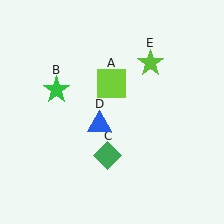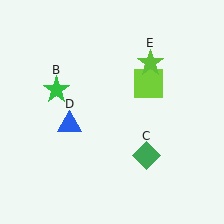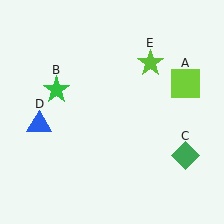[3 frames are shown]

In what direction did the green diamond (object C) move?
The green diamond (object C) moved right.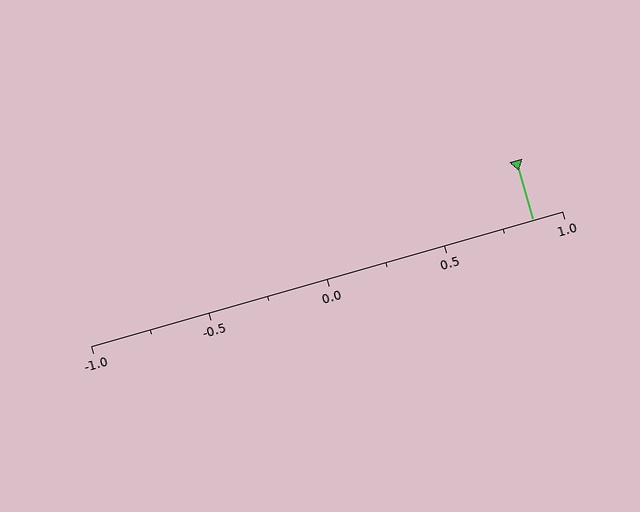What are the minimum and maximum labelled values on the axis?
The axis runs from -1.0 to 1.0.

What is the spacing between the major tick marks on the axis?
The major ticks are spaced 0.5 apart.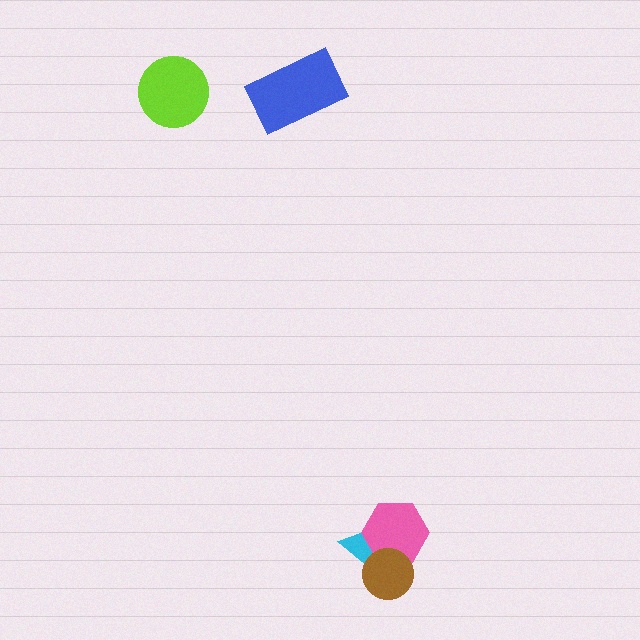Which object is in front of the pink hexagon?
The brown circle is in front of the pink hexagon.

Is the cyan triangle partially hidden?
Yes, it is partially covered by another shape.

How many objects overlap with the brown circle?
2 objects overlap with the brown circle.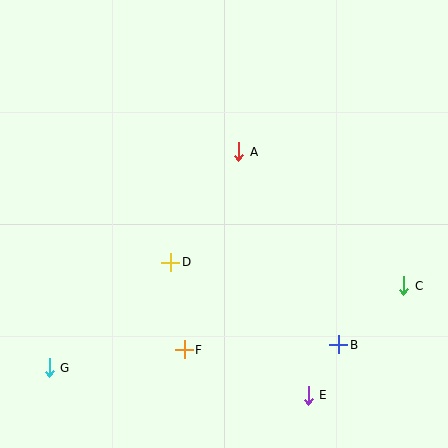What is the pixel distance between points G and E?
The distance between G and E is 260 pixels.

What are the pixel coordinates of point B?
Point B is at (339, 345).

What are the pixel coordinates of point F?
Point F is at (184, 350).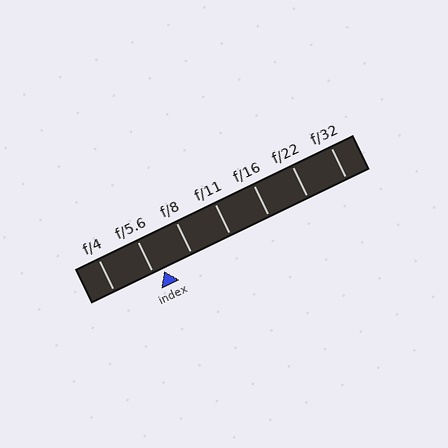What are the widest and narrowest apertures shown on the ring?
The widest aperture shown is f/4 and the narrowest is f/32.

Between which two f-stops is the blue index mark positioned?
The index mark is between f/5.6 and f/8.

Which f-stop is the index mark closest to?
The index mark is closest to f/5.6.